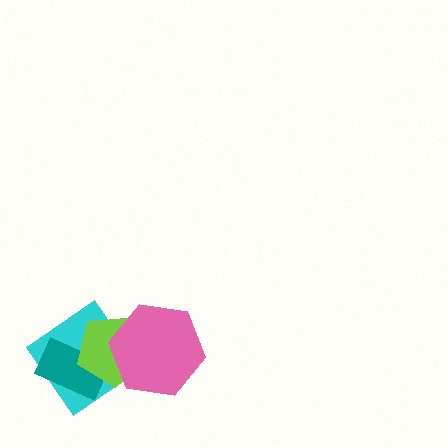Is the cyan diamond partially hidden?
Yes, it is partially covered by another shape.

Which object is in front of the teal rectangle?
The lime pentagon is in front of the teal rectangle.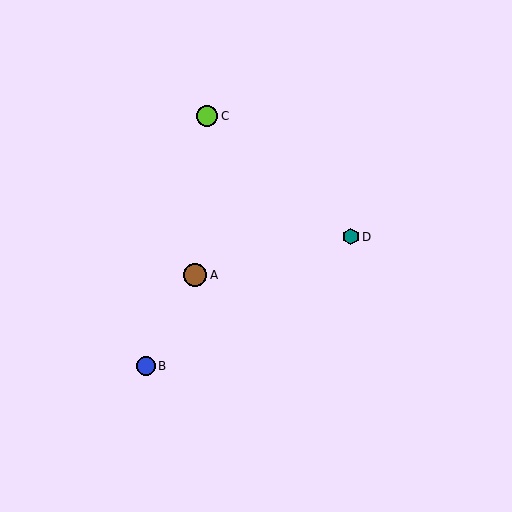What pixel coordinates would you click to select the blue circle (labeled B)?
Click at (146, 366) to select the blue circle B.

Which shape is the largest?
The brown circle (labeled A) is the largest.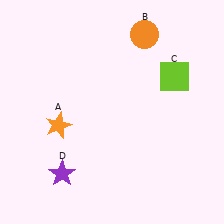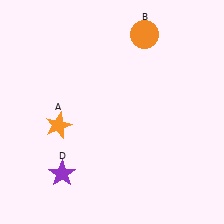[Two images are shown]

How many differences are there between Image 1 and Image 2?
There is 1 difference between the two images.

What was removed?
The lime square (C) was removed in Image 2.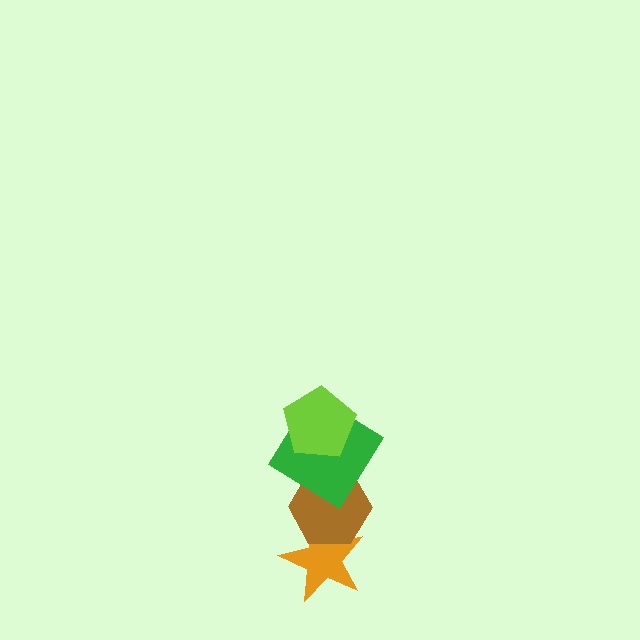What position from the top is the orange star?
The orange star is 4th from the top.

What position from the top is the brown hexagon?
The brown hexagon is 3rd from the top.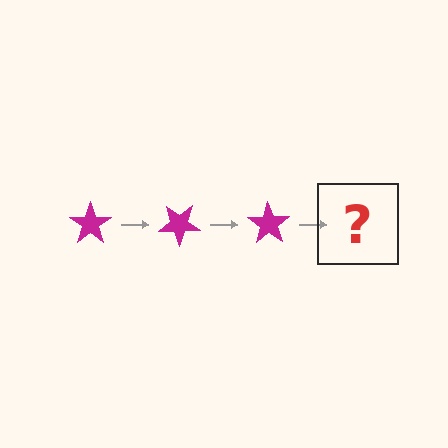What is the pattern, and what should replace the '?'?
The pattern is that the star rotates 35 degrees each step. The '?' should be a magenta star rotated 105 degrees.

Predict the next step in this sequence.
The next step is a magenta star rotated 105 degrees.